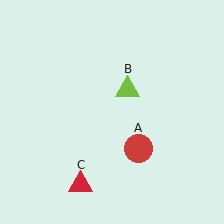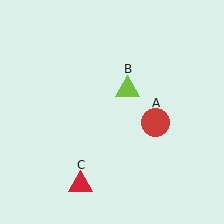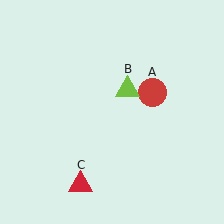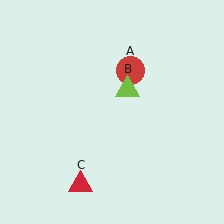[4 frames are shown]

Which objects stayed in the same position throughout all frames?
Lime triangle (object B) and red triangle (object C) remained stationary.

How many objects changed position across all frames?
1 object changed position: red circle (object A).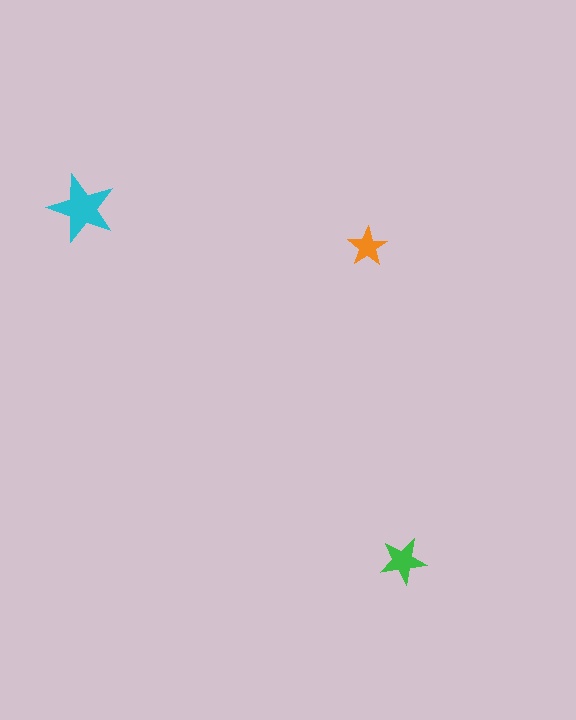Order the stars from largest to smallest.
the cyan one, the green one, the orange one.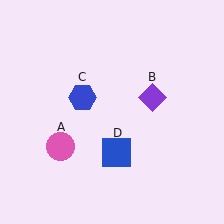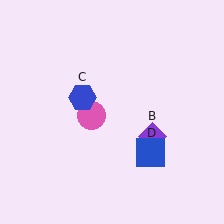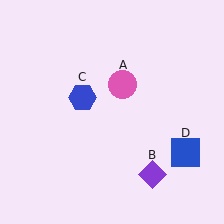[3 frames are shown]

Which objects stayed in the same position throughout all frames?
Blue hexagon (object C) remained stationary.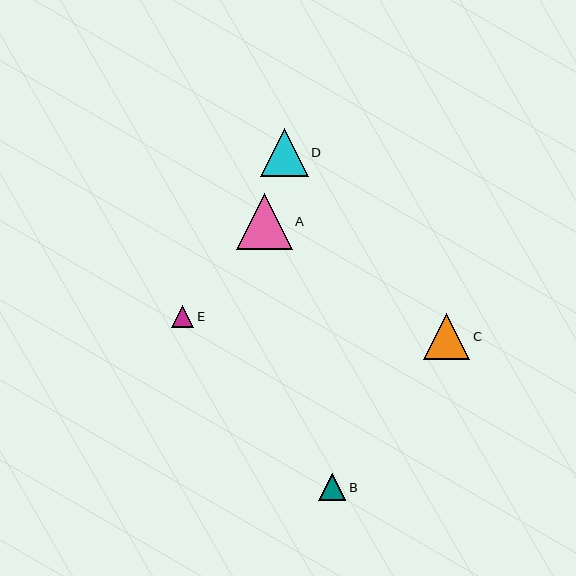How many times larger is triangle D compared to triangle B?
Triangle D is approximately 1.7 times the size of triangle B.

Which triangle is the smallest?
Triangle E is the smallest with a size of approximately 22 pixels.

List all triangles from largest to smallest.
From largest to smallest: A, D, C, B, E.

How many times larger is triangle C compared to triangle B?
Triangle C is approximately 1.7 times the size of triangle B.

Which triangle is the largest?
Triangle A is the largest with a size of approximately 56 pixels.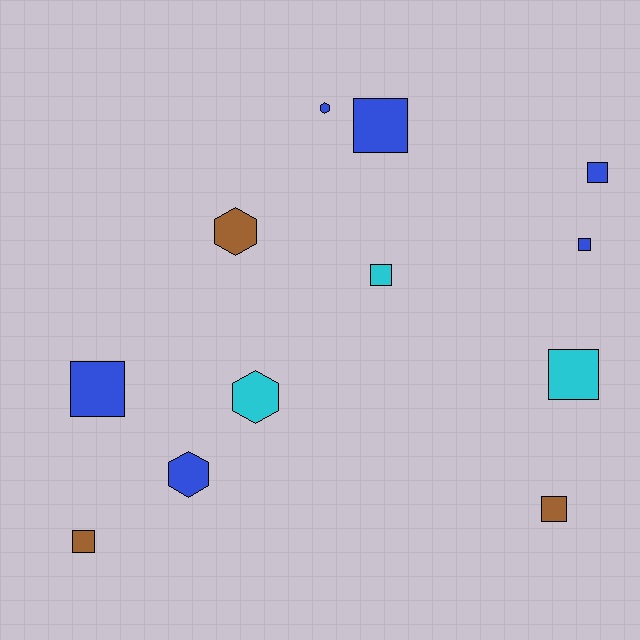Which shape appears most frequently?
Square, with 8 objects.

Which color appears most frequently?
Blue, with 6 objects.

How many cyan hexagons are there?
There is 1 cyan hexagon.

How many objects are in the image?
There are 12 objects.